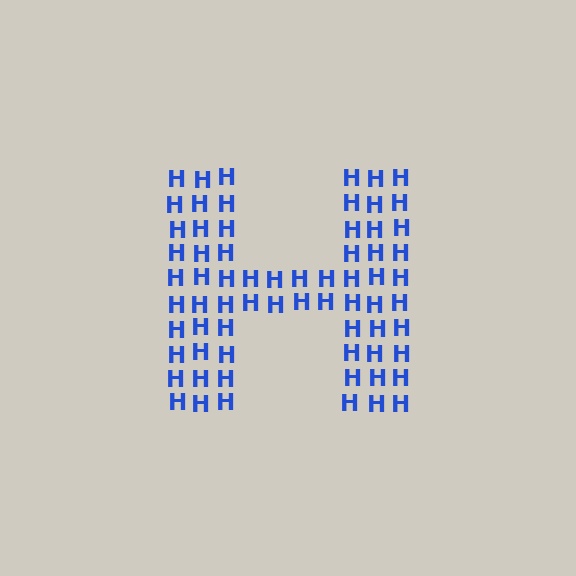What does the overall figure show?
The overall figure shows the letter H.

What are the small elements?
The small elements are letter H's.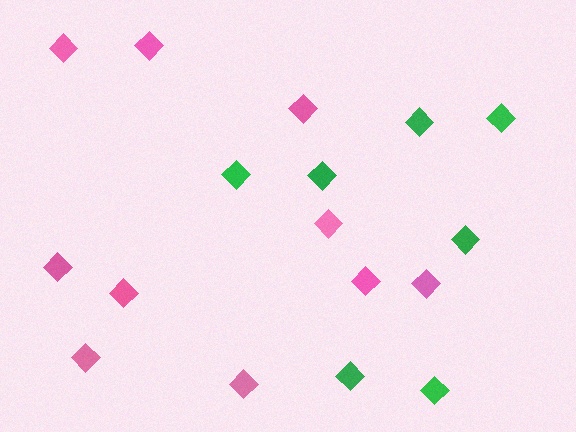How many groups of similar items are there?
There are 2 groups: one group of pink diamonds (10) and one group of green diamonds (7).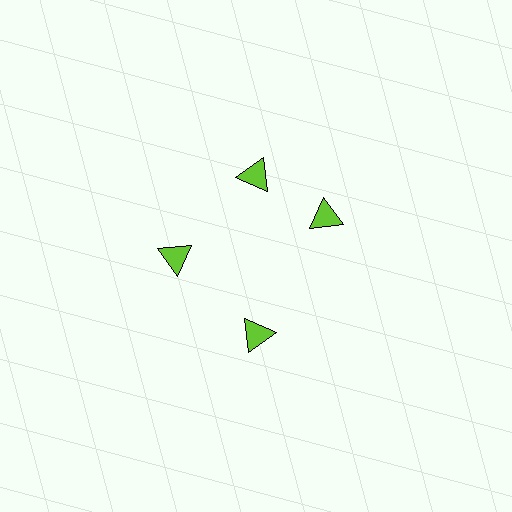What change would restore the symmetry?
The symmetry would be restored by rotating it back into even spacing with its neighbors so that all 4 triangles sit at equal angles and equal distance from the center.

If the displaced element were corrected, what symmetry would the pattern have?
It would have 4-fold rotational symmetry — the pattern would map onto itself every 90 degrees.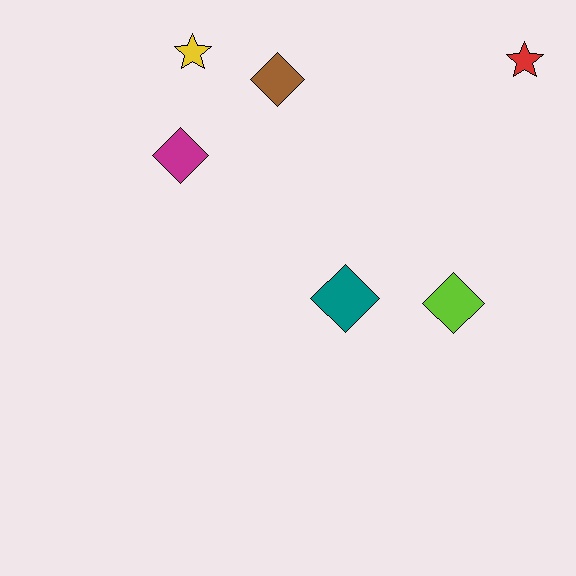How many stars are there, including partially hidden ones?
There are 2 stars.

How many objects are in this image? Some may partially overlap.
There are 6 objects.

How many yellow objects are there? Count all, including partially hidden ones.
There is 1 yellow object.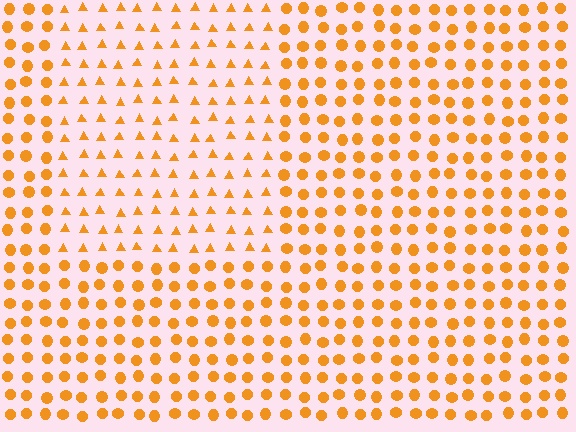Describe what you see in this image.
The image is filled with small orange elements arranged in a uniform grid. A rectangle-shaped region contains triangles, while the surrounding area contains circles. The boundary is defined purely by the change in element shape.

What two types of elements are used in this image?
The image uses triangles inside the rectangle region and circles outside it.